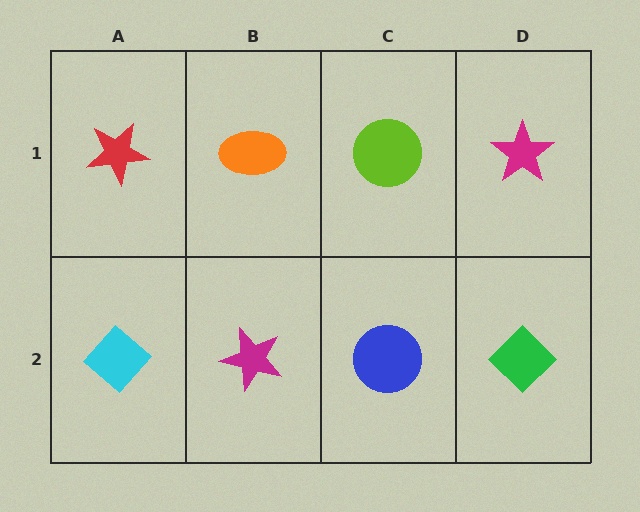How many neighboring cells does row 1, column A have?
2.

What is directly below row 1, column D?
A green diamond.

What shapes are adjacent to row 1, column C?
A blue circle (row 2, column C), an orange ellipse (row 1, column B), a magenta star (row 1, column D).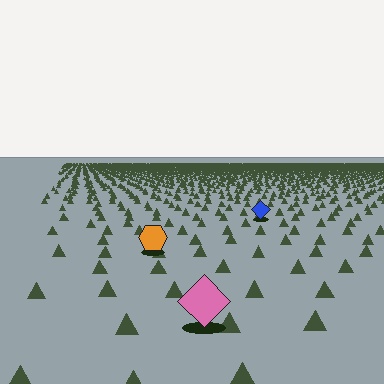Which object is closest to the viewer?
The pink diamond is closest. The texture marks near it are larger and more spread out.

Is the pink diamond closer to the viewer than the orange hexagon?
Yes. The pink diamond is closer — you can tell from the texture gradient: the ground texture is coarser near it.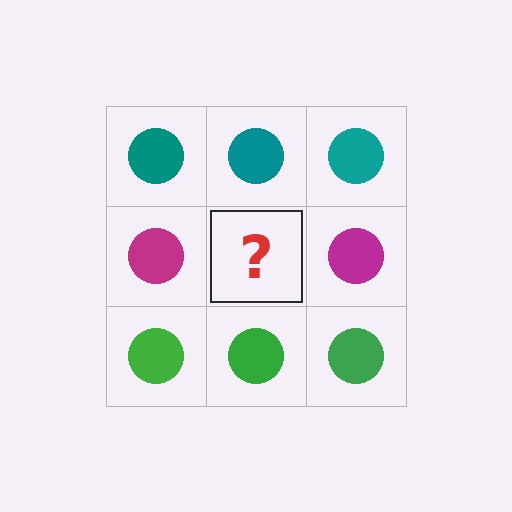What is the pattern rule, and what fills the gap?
The rule is that each row has a consistent color. The gap should be filled with a magenta circle.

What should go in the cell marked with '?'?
The missing cell should contain a magenta circle.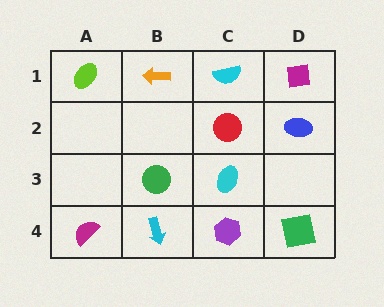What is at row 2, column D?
A blue ellipse.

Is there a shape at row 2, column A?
No, that cell is empty.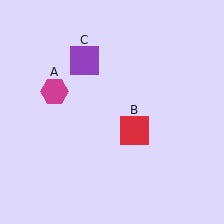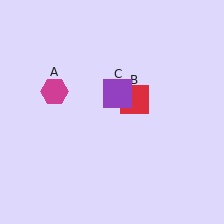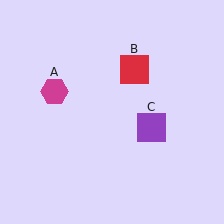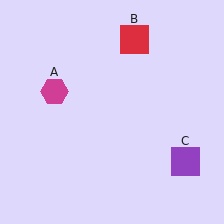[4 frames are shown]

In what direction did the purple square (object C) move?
The purple square (object C) moved down and to the right.